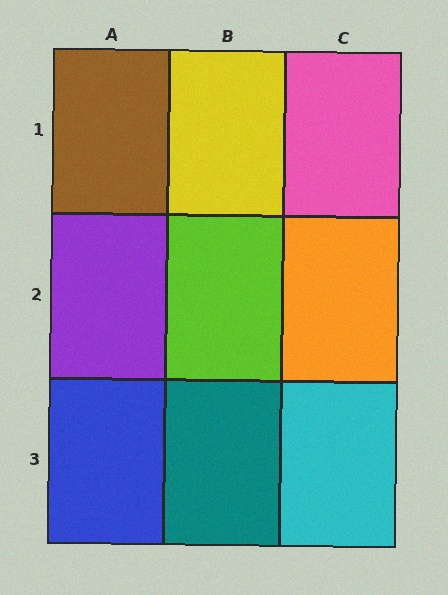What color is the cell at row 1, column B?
Yellow.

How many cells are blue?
1 cell is blue.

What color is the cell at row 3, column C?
Cyan.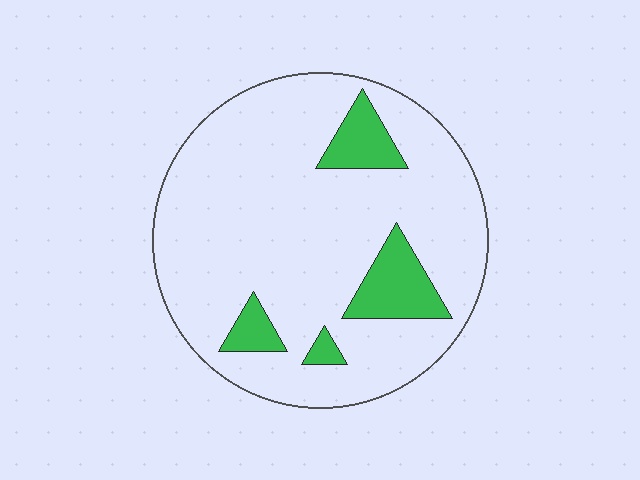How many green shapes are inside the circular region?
4.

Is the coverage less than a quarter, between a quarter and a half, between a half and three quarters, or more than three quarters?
Less than a quarter.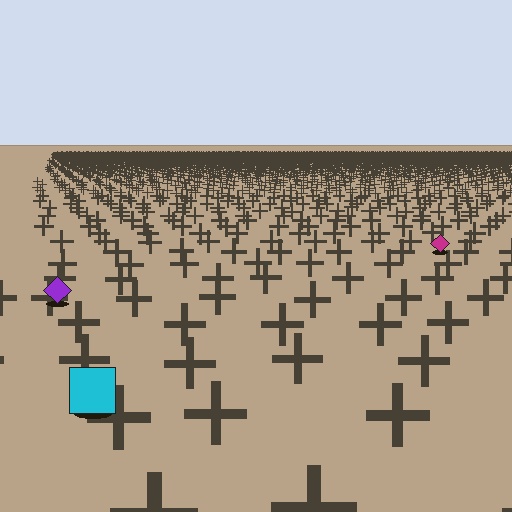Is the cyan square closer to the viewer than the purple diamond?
Yes. The cyan square is closer — you can tell from the texture gradient: the ground texture is coarser near it.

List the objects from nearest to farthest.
From nearest to farthest: the cyan square, the purple diamond, the magenta diamond.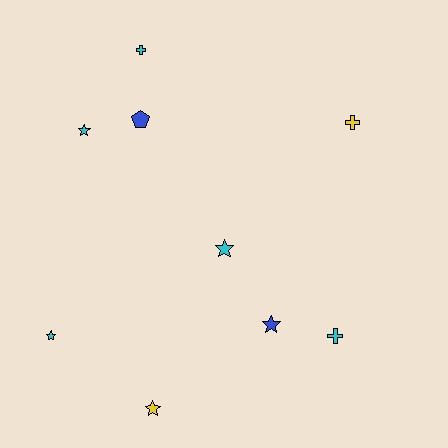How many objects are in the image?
There are 9 objects.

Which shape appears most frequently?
Star, with 5 objects.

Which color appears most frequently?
Cyan, with 5 objects.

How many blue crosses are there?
There are no blue crosses.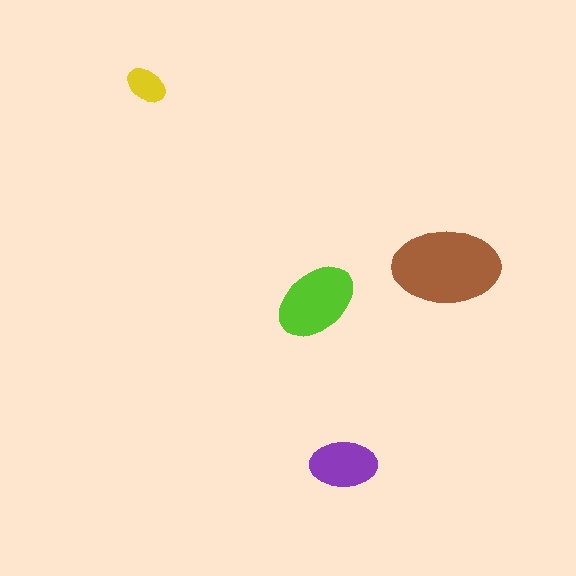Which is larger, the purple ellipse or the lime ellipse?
The lime one.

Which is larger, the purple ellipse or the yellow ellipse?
The purple one.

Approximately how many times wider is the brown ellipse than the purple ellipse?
About 1.5 times wider.